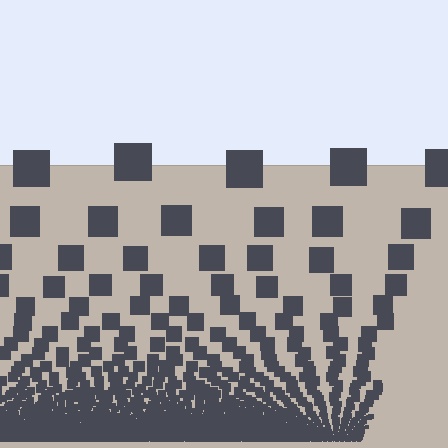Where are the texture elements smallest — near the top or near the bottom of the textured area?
Near the bottom.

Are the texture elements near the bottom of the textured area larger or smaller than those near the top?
Smaller. The gradient is inverted — elements near the bottom are smaller and denser.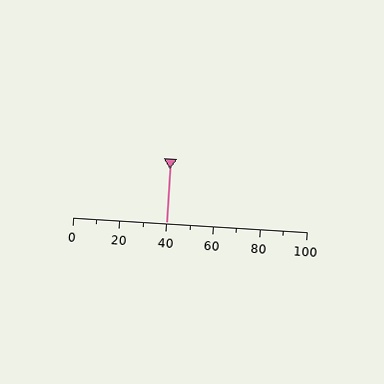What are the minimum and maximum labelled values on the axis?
The axis runs from 0 to 100.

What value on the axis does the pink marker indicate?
The marker indicates approximately 40.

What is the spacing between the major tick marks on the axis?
The major ticks are spaced 20 apart.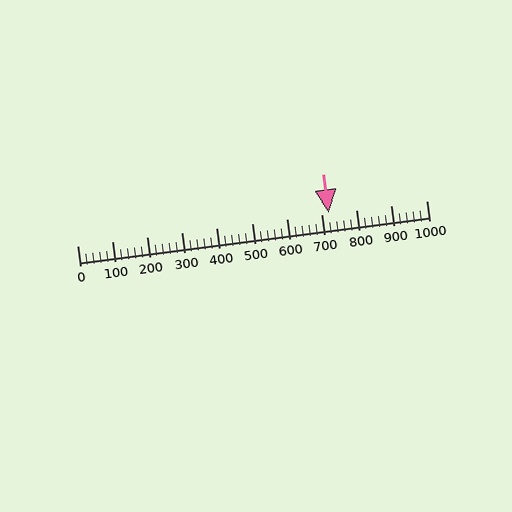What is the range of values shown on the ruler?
The ruler shows values from 0 to 1000.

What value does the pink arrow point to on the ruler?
The pink arrow points to approximately 720.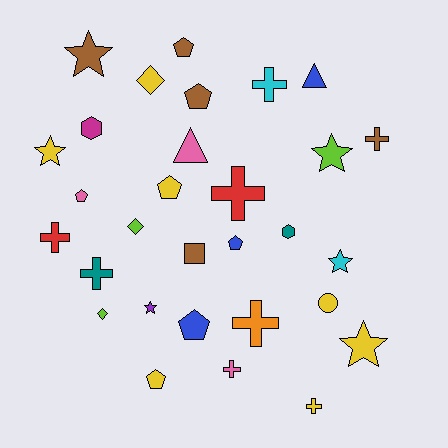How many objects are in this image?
There are 30 objects.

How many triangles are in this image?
There are 2 triangles.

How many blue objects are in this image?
There are 3 blue objects.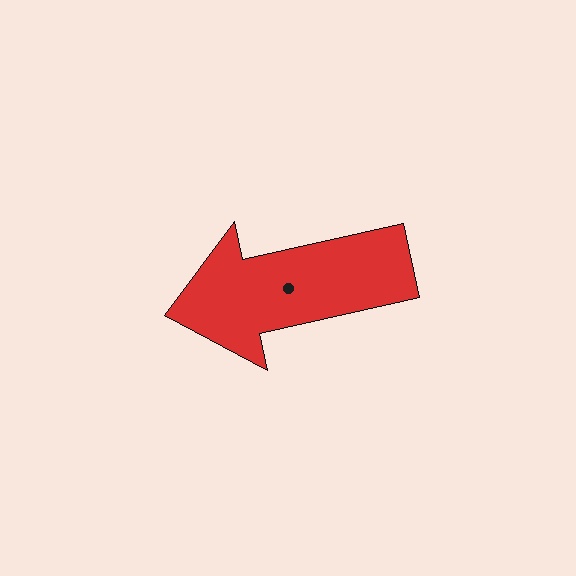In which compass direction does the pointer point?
West.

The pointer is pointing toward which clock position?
Roughly 9 o'clock.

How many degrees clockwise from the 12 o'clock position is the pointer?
Approximately 258 degrees.